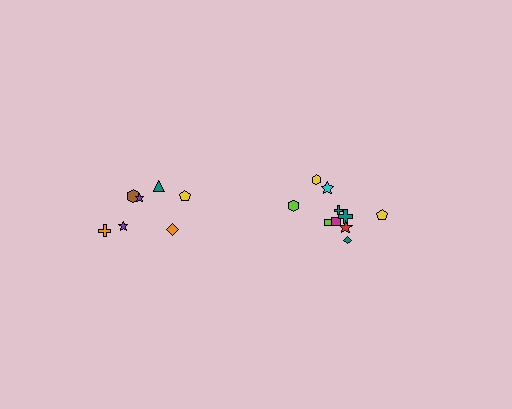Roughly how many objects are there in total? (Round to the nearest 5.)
Roughly 15 objects in total.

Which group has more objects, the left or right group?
The right group.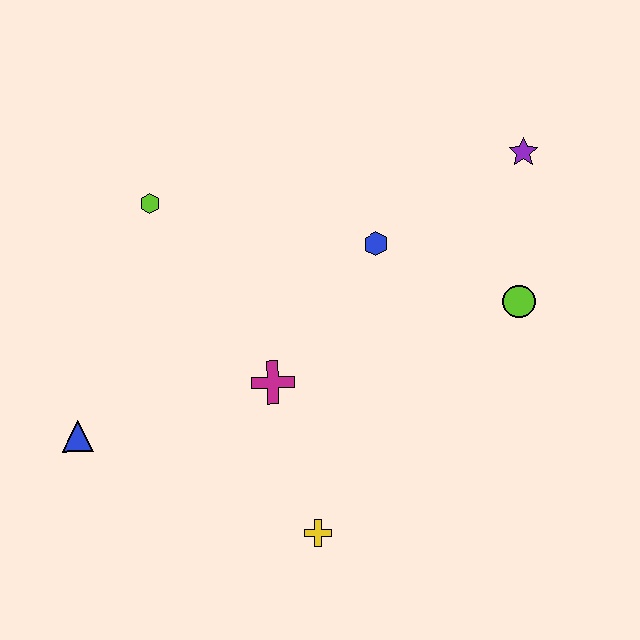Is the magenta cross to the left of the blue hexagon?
Yes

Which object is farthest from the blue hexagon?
The blue triangle is farthest from the blue hexagon.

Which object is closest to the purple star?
The lime circle is closest to the purple star.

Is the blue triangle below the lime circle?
Yes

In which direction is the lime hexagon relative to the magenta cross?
The lime hexagon is above the magenta cross.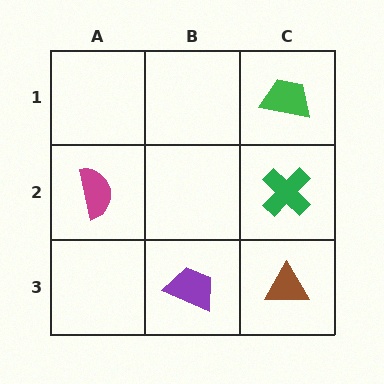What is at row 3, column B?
A purple trapezoid.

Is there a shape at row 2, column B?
No, that cell is empty.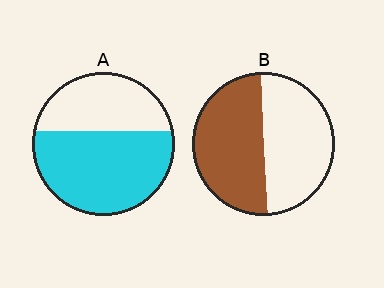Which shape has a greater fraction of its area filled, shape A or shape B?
Shape A.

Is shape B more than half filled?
Roughly half.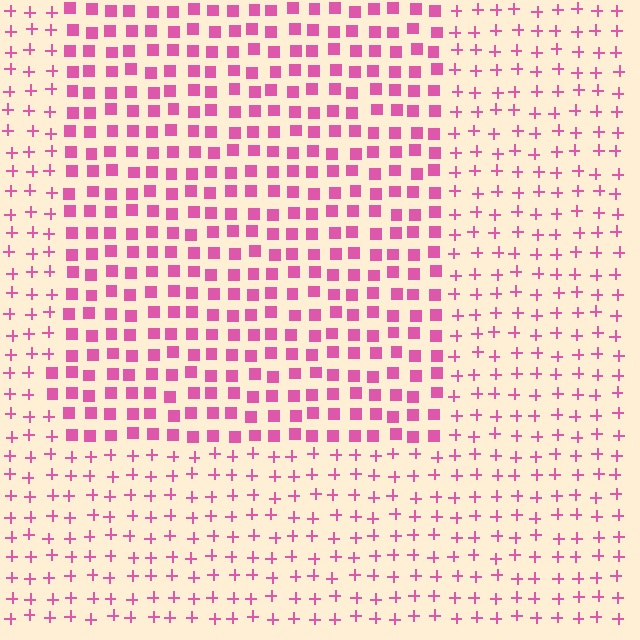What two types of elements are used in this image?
The image uses squares inside the rectangle region and plus signs outside it.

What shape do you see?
I see a rectangle.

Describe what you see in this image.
The image is filled with small pink elements arranged in a uniform grid. A rectangle-shaped region contains squares, while the surrounding area contains plus signs. The boundary is defined purely by the change in element shape.